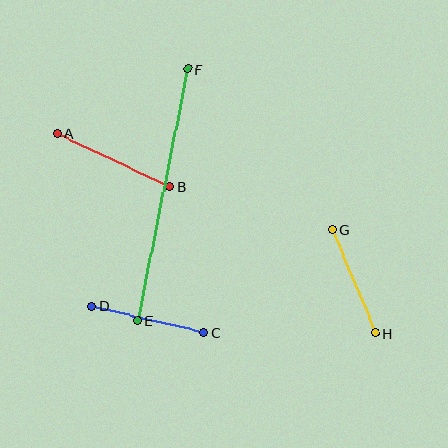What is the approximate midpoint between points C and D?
The midpoint is at approximately (148, 319) pixels.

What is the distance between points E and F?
The distance is approximately 256 pixels.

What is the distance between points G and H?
The distance is approximately 112 pixels.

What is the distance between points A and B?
The distance is approximately 124 pixels.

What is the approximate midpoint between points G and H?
The midpoint is at approximately (354, 281) pixels.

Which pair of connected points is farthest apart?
Points E and F are farthest apart.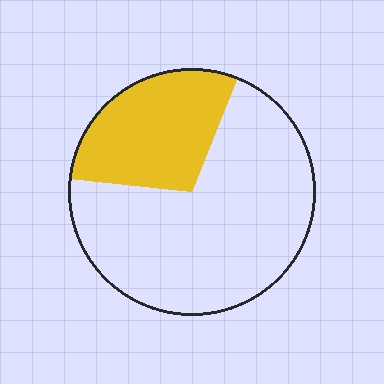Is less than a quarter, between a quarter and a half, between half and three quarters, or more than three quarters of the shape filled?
Between a quarter and a half.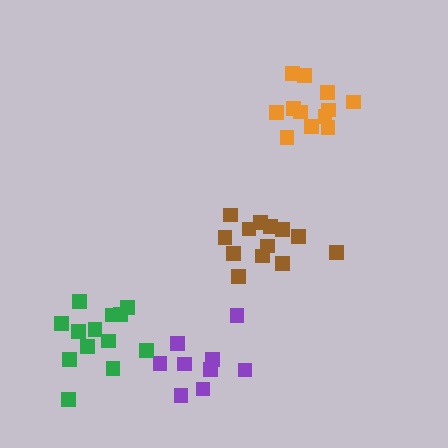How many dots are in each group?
Group 1: 9 dots, Group 2: 13 dots, Group 3: 12 dots, Group 4: 13 dots (47 total).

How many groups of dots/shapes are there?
There are 4 groups.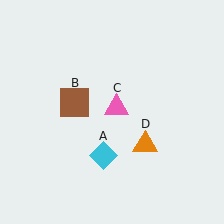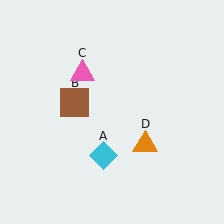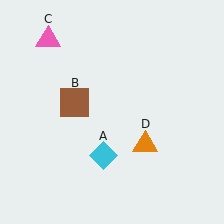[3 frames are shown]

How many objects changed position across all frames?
1 object changed position: pink triangle (object C).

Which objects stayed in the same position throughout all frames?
Cyan diamond (object A) and brown square (object B) and orange triangle (object D) remained stationary.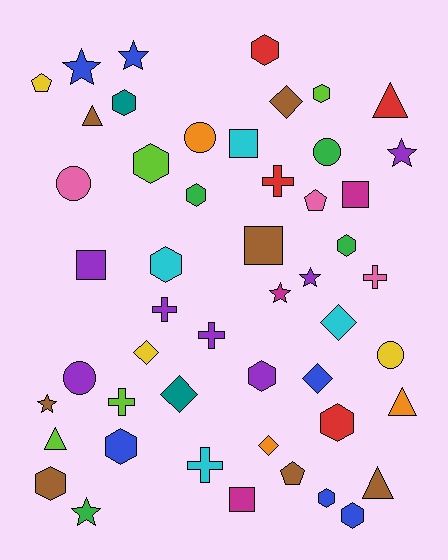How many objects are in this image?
There are 50 objects.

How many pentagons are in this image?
There are 3 pentagons.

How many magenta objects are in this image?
There are 3 magenta objects.